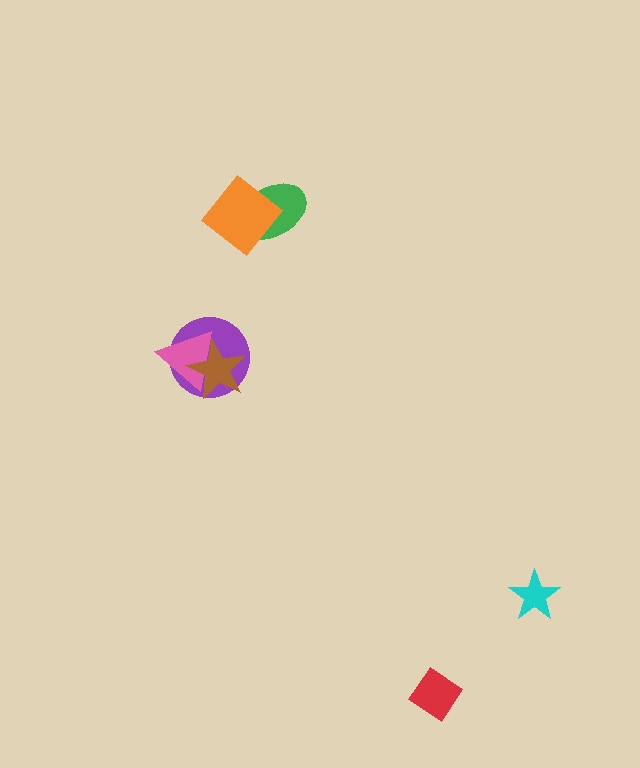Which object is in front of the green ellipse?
The orange diamond is in front of the green ellipse.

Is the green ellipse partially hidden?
Yes, it is partially covered by another shape.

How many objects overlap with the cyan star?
0 objects overlap with the cyan star.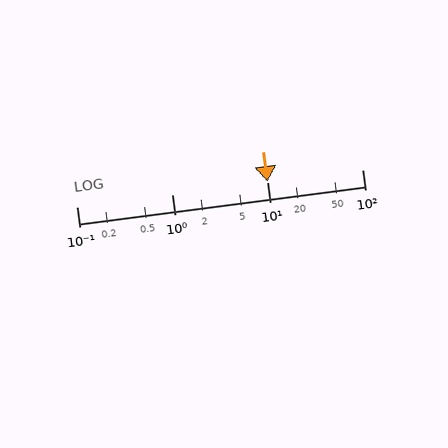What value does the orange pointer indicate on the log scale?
The pointer indicates approximately 10.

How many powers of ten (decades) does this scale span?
The scale spans 3 decades, from 0.1 to 100.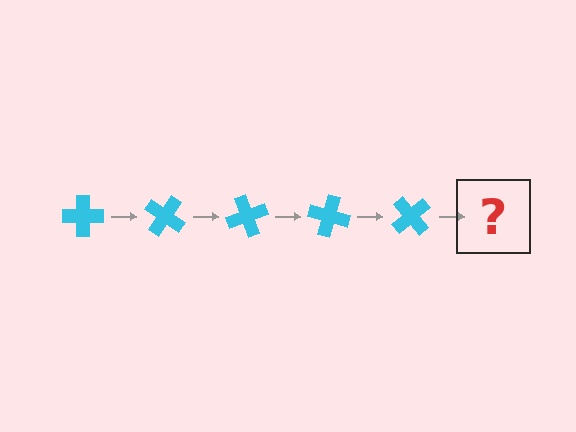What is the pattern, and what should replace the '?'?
The pattern is that the cross rotates 35 degrees each step. The '?' should be a cyan cross rotated 175 degrees.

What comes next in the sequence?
The next element should be a cyan cross rotated 175 degrees.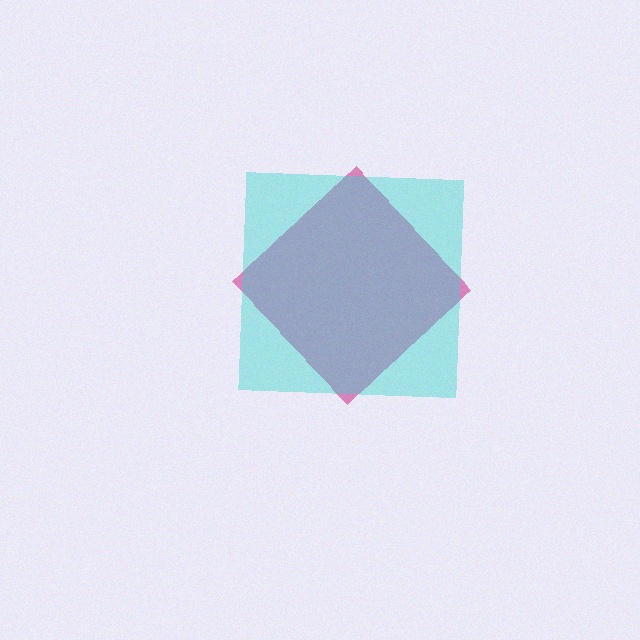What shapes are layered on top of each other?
The layered shapes are: a magenta diamond, a cyan square.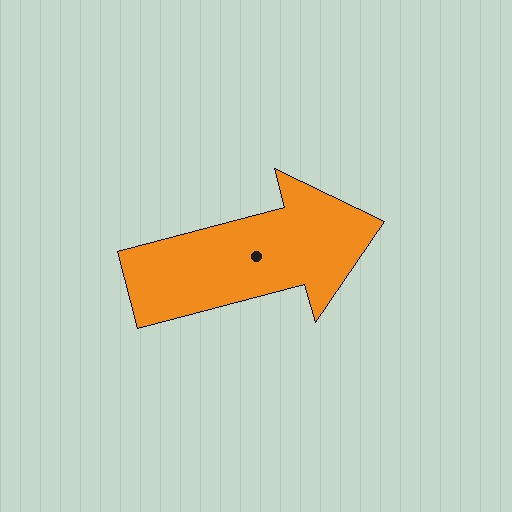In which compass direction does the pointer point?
East.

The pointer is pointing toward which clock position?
Roughly 3 o'clock.